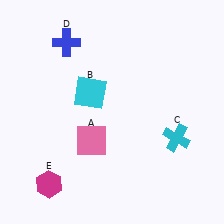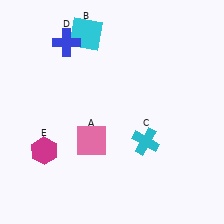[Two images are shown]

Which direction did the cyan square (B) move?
The cyan square (B) moved up.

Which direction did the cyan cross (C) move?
The cyan cross (C) moved left.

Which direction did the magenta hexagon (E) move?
The magenta hexagon (E) moved up.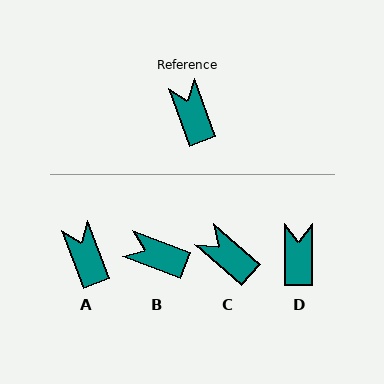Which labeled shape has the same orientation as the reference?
A.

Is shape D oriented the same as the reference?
No, it is off by about 21 degrees.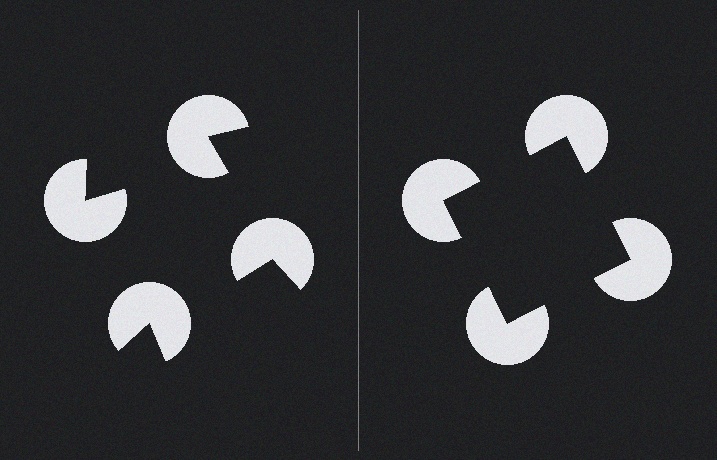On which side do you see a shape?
An illusory square appears on the right side. On the left side the wedge cuts are rotated, so no coherent shape forms.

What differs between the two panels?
The pac-man discs are positioned identically on both sides; only the wedge orientations differ. On the right they align to a square; on the left they are misaligned.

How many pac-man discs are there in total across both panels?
8 — 4 on each side.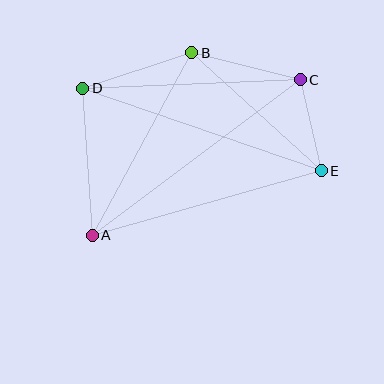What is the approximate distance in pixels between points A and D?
The distance between A and D is approximately 147 pixels.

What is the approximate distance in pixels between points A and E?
The distance between A and E is approximately 238 pixels.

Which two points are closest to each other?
Points C and E are closest to each other.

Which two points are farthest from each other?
Points A and C are farthest from each other.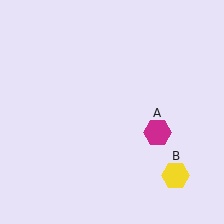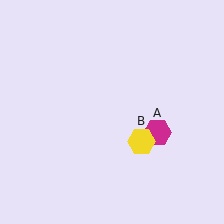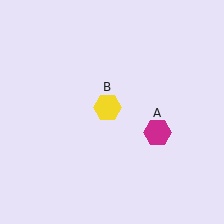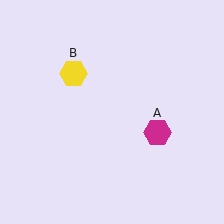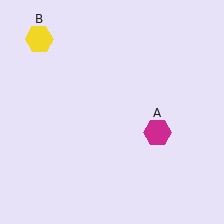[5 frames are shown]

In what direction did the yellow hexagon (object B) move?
The yellow hexagon (object B) moved up and to the left.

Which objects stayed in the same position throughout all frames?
Magenta hexagon (object A) remained stationary.